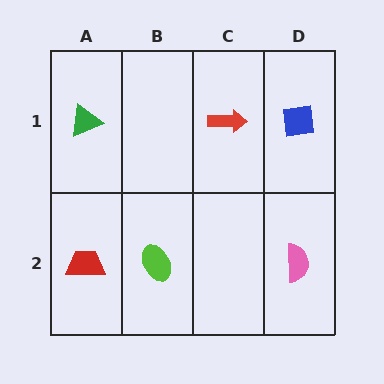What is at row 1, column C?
A red arrow.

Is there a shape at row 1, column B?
No, that cell is empty.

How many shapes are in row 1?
3 shapes.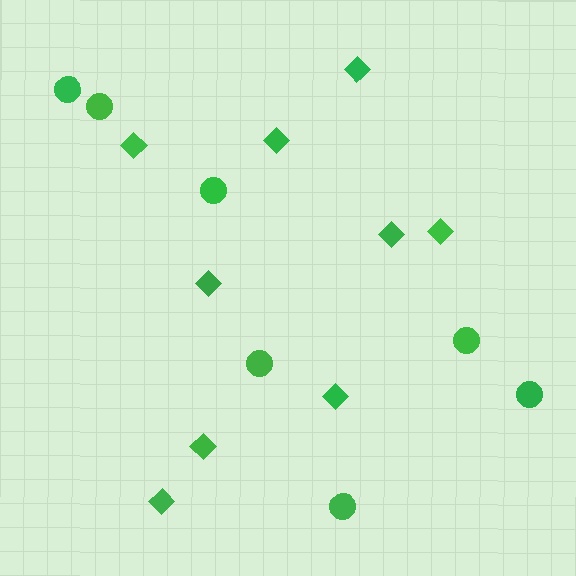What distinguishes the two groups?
There are 2 groups: one group of circles (7) and one group of diamonds (9).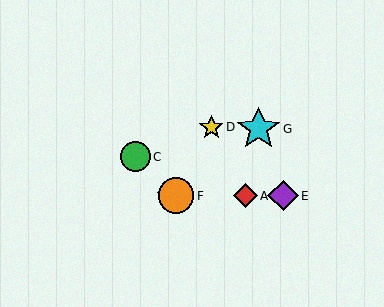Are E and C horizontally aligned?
No, E is at y≈196 and C is at y≈157.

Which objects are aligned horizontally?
Objects A, B, E, F are aligned horizontally.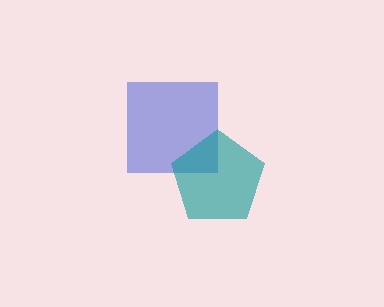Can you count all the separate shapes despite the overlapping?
Yes, there are 2 separate shapes.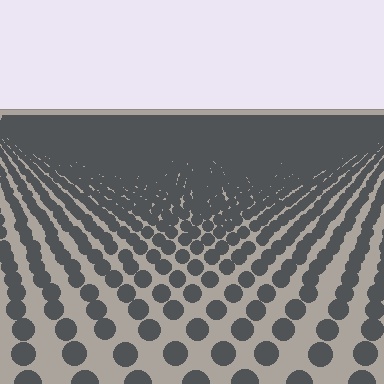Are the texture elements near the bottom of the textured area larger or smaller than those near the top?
Larger. Near the bottom, elements are closer to the viewer and appear at a bigger on-screen size.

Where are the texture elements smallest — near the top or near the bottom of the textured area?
Near the top.